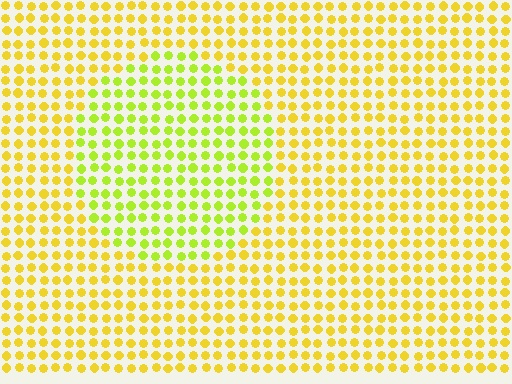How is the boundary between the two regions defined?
The boundary is defined purely by a slight shift in hue (about 30 degrees). Spacing, size, and orientation are identical on both sides.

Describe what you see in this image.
The image is filled with small yellow elements in a uniform arrangement. A circle-shaped region is visible where the elements are tinted to a slightly different hue, forming a subtle color boundary.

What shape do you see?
I see a circle.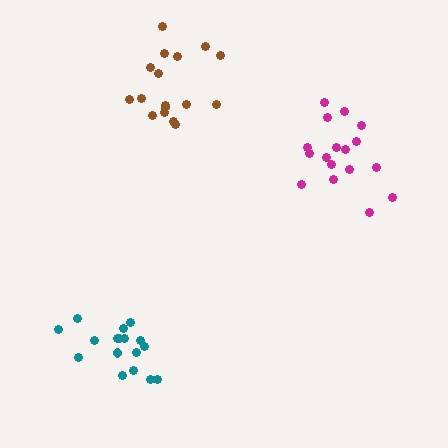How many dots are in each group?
Group 1: 17 dots, Group 2: 17 dots, Group 3: 17 dots (51 total).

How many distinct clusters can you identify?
There are 3 distinct clusters.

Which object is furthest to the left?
The teal cluster is leftmost.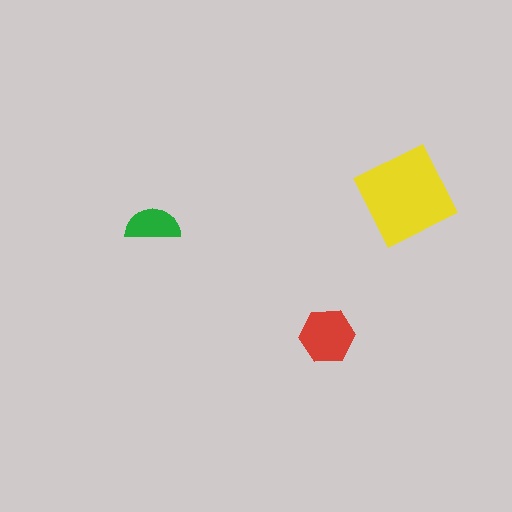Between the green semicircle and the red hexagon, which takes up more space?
The red hexagon.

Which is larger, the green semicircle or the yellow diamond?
The yellow diamond.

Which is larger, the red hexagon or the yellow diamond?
The yellow diamond.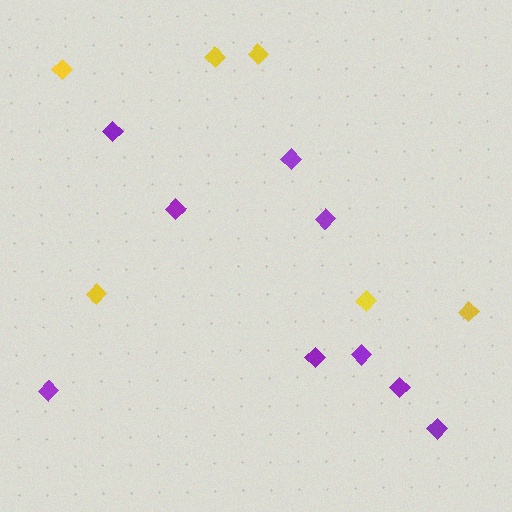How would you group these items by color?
There are 2 groups: one group of purple diamonds (9) and one group of yellow diamonds (6).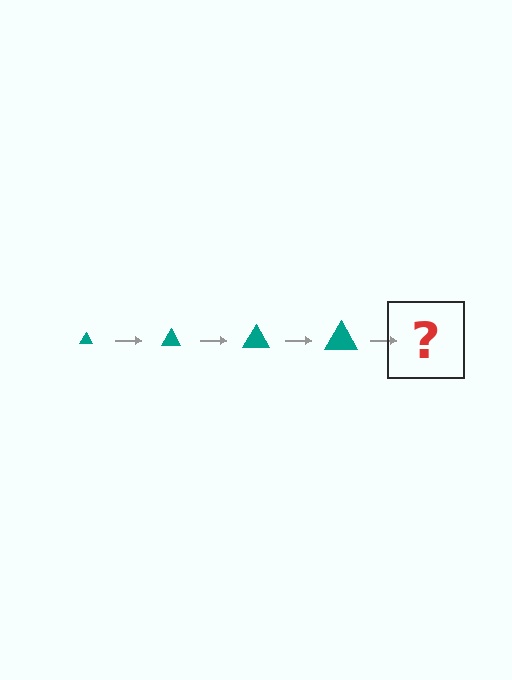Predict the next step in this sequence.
The next step is a teal triangle, larger than the previous one.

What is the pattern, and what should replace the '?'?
The pattern is that the triangle gets progressively larger each step. The '?' should be a teal triangle, larger than the previous one.